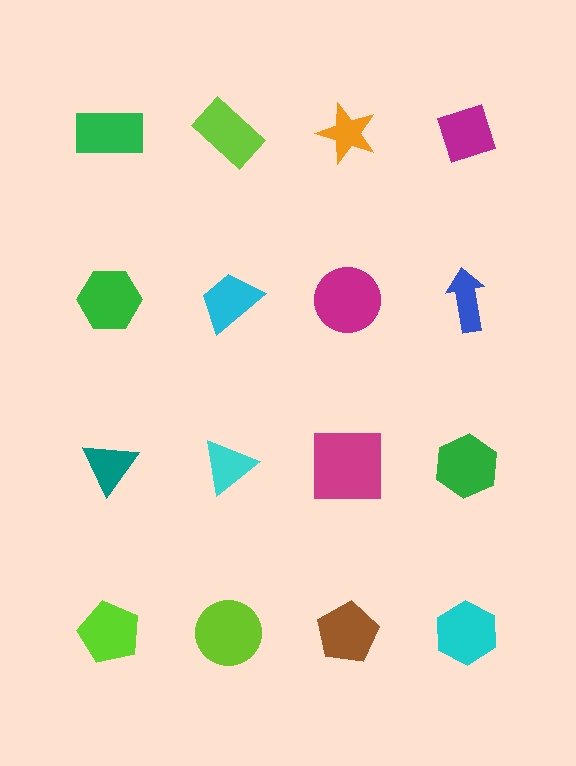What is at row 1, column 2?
A lime rectangle.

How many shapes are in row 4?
4 shapes.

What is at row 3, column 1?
A teal triangle.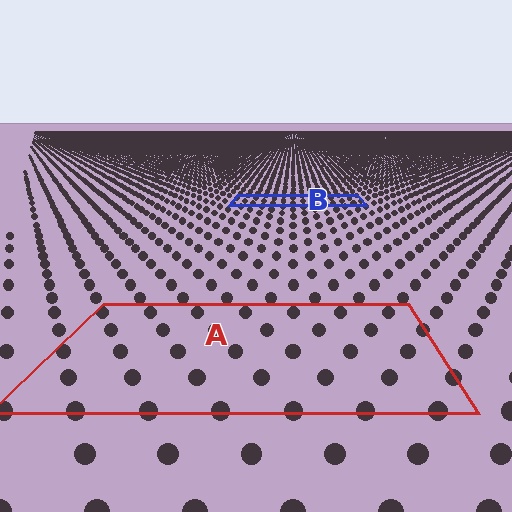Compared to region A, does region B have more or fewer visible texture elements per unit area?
Region B has more texture elements per unit area — they are packed more densely because it is farther away.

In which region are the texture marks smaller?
The texture marks are smaller in region B, because it is farther away.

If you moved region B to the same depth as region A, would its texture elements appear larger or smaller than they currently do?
They would appear larger. At a closer depth, the same texture elements are projected at a bigger on-screen size.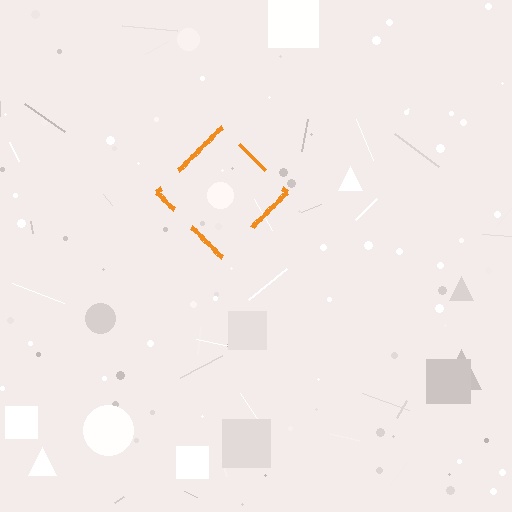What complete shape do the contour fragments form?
The contour fragments form a diamond.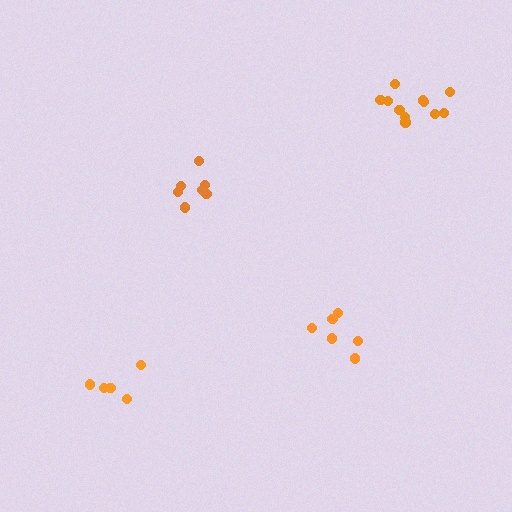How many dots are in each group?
Group 1: 5 dots, Group 2: 11 dots, Group 3: 7 dots, Group 4: 6 dots (29 total).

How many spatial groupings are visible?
There are 4 spatial groupings.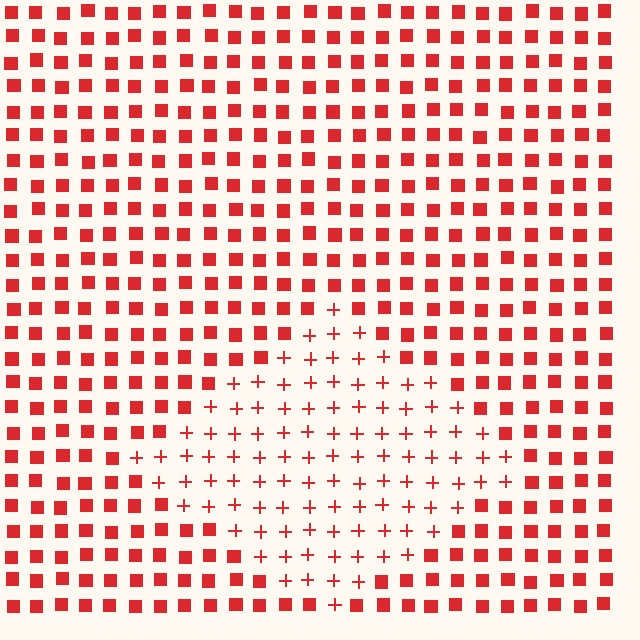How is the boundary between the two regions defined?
The boundary is defined by a change in element shape: plus signs inside vs. squares outside. All elements share the same color and spacing.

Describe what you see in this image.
The image is filled with small red elements arranged in a uniform grid. A diamond-shaped region contains plus signs, while the surrounding area contains squares. The boundary is defined purely by the change in element shape.